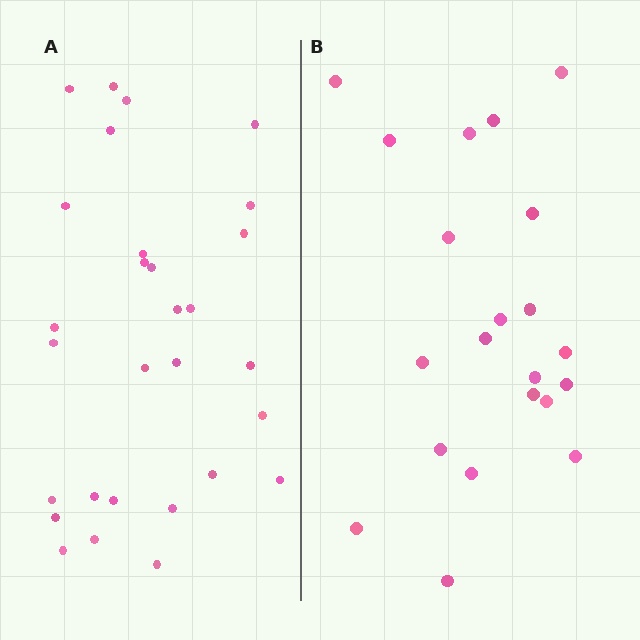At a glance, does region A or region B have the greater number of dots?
Region A (the left region) has more dots.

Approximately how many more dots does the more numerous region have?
Region A has roughly 8 or so more dots than region B.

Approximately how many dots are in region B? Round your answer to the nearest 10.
About 20 dots. (The exact count is 21, which rounds to 20.)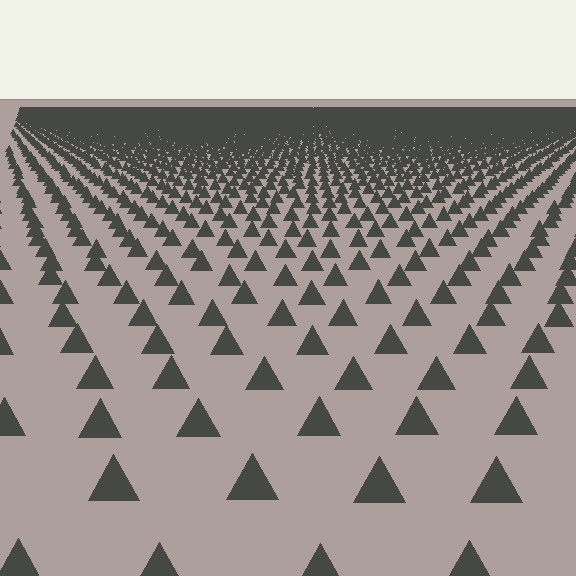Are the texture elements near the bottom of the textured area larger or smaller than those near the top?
Larger. Near the bottom, elements are closer to the viewer and appear at a bigger on-screen size.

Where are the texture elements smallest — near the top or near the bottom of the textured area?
Near the top.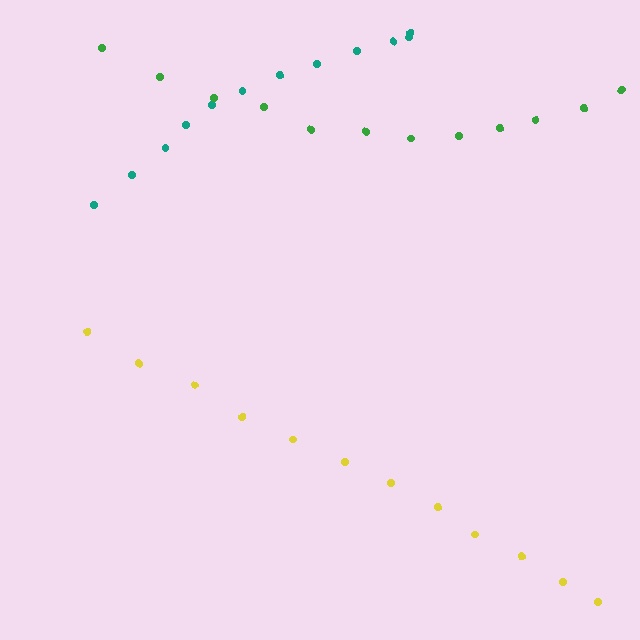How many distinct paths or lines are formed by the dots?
There are 3 distinct paths.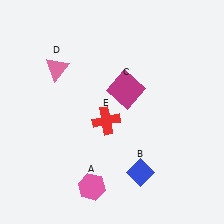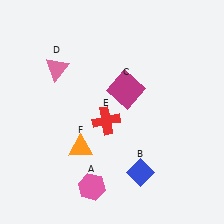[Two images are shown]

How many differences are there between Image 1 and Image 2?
There is 1 difference between the two images.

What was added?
An orange triangle (F) was added in Image 2.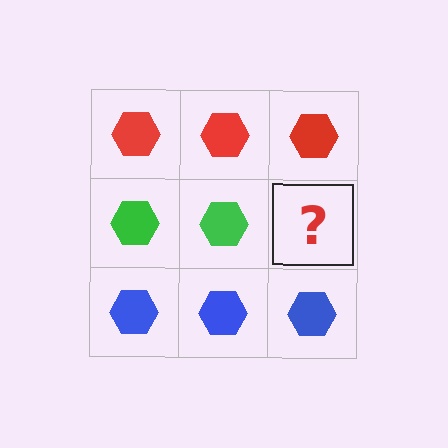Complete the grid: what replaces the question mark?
The question mark should be replaced with a green hexagon.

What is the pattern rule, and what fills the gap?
The rule is that each row has a consistent color. The gap should be filled with a green hexagon.